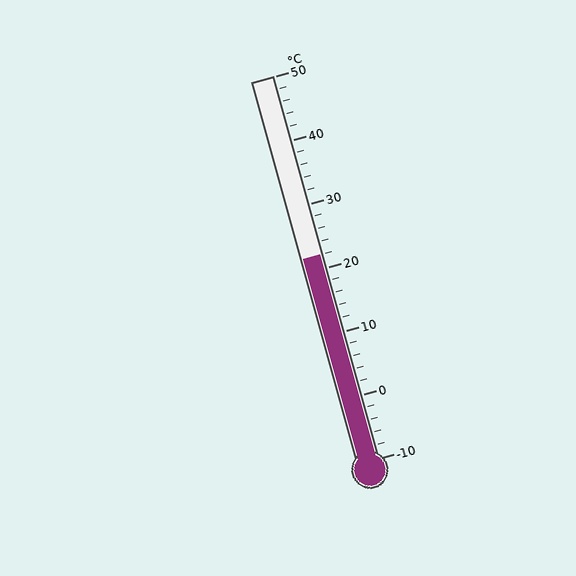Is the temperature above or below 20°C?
The temperature is above 20°C.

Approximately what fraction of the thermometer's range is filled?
The thermometer is filled to approximately 55% of its range.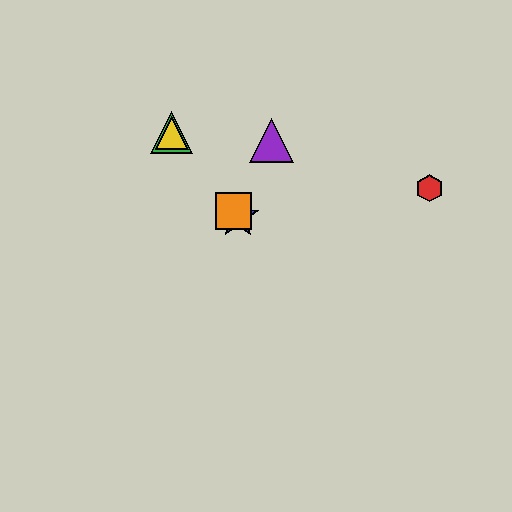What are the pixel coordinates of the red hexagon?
The red hexagon is at (430, 188).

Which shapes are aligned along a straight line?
The blue star, the green triangle, the yellow triangle, the orange square are aligned along a straight line.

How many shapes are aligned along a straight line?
4 shapes (the blue star, the green triangle, the yellow triangle, the orange square) are aligned along a straight line.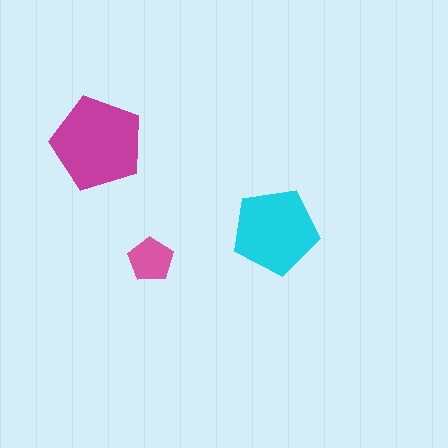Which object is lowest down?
The pink pentagon is bottommost.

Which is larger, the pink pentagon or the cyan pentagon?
The cyan one.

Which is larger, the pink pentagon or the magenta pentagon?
The magenta one.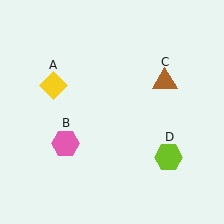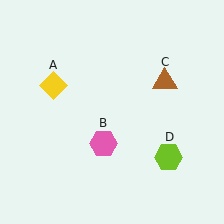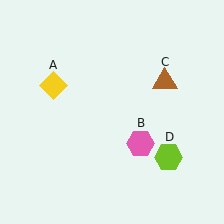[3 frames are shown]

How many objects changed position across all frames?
1 object changed position: pink hexagon (object B).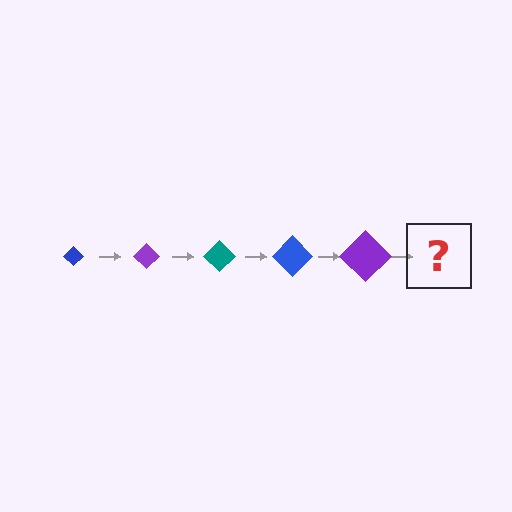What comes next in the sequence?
The next element should be a teal diamond, larger than the previous one.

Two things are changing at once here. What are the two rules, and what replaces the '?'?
The two rules are that the diamond grows larger each step and the color cycles through blue, purple, and teal. The '?' should be a teal diamond, larger than the previous one.